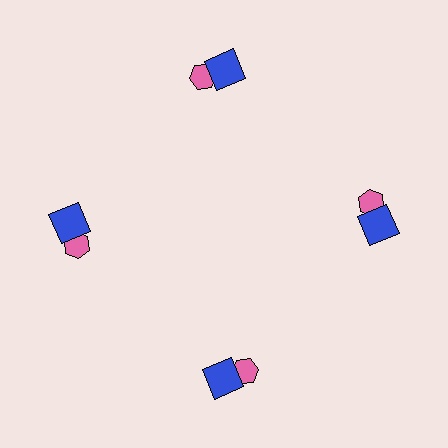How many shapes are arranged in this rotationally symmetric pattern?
There are 8 shapes, arranged in 4 groups of 2.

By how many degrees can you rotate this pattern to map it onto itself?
The pattern maps onto itself every 90 degrees of rotation.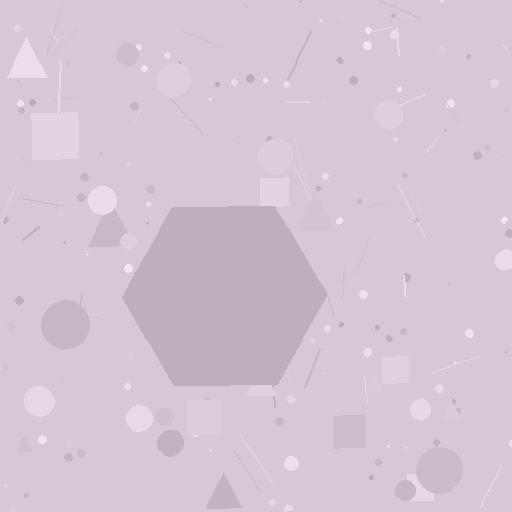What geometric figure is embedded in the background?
A hexagon is embedded in the background.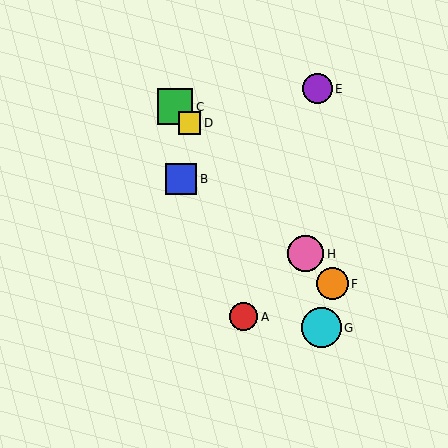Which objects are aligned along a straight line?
Objects C, D, F, H are aligned along a straight line.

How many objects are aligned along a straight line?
4 objects (C, D, F, H) are aligned along a straight line.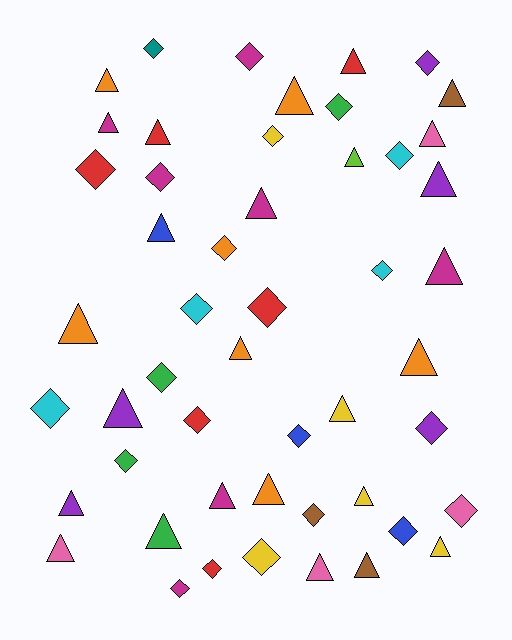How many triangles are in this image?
There are 26 triangles.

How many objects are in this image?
There are 50 objects.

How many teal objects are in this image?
There is 1 teal object.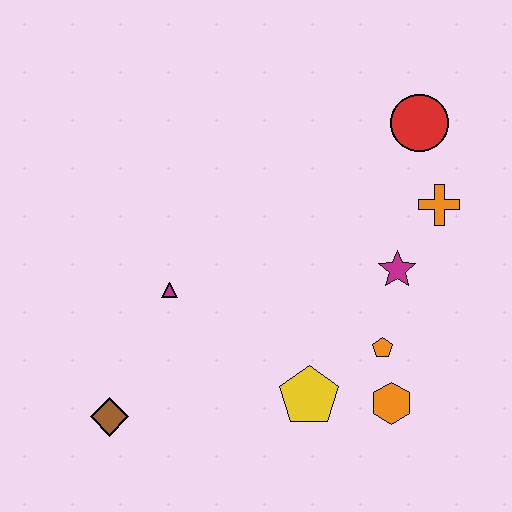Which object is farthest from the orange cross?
The brown diamond is farthest from the orange cross.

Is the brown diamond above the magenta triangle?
No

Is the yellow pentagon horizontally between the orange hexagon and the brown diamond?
Yes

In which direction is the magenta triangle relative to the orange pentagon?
The magenta triangle is to the left of the orange pentagon.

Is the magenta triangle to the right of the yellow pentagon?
No